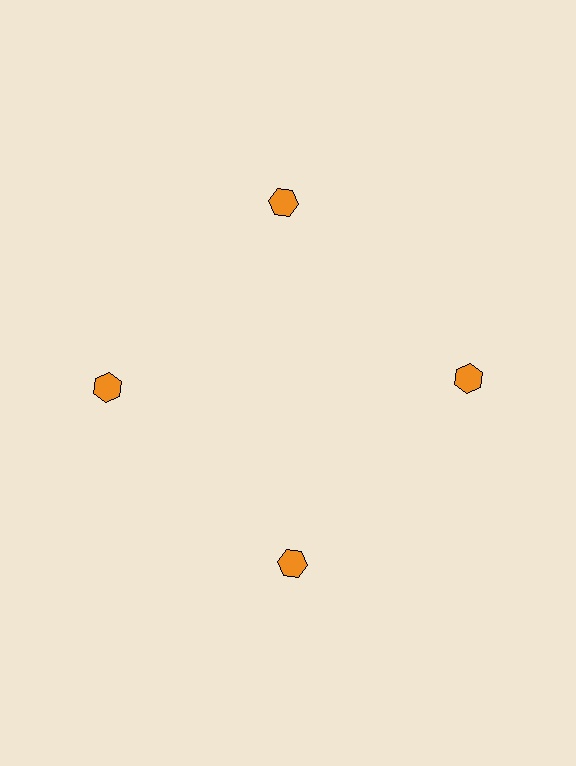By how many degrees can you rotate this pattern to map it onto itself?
The pattern maps onto itself every 90 degrees of rotation.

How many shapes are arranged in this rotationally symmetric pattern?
There are 4 shapes, arranged in 4 groups of 1.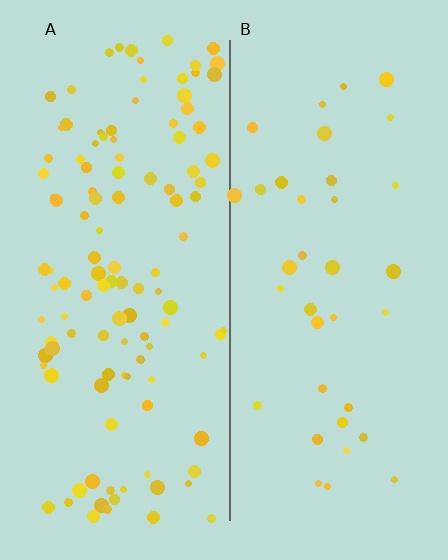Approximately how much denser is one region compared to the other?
Approximately 3.1× — region A over region B.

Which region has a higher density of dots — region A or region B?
A (the left).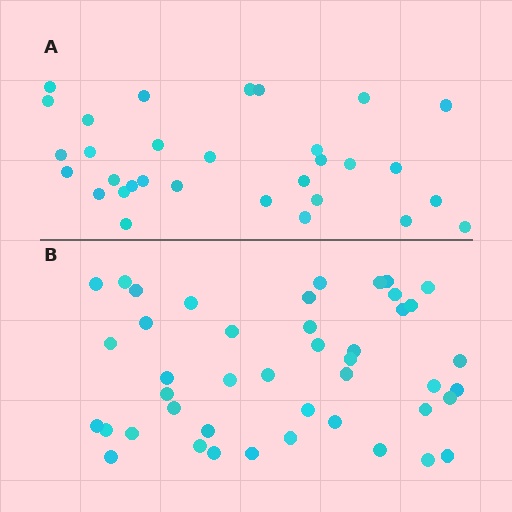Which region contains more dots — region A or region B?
Region B (the bottom region) has more dots.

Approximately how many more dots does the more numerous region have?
Region B has approximately 15 more dots than region A.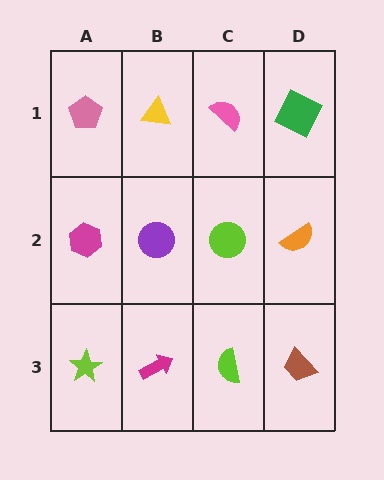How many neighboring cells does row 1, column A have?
2.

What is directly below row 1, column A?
A magenta hexagon.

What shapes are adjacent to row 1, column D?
An orange semicircle (row 2, column D), a pink semicircle (row 1, column C).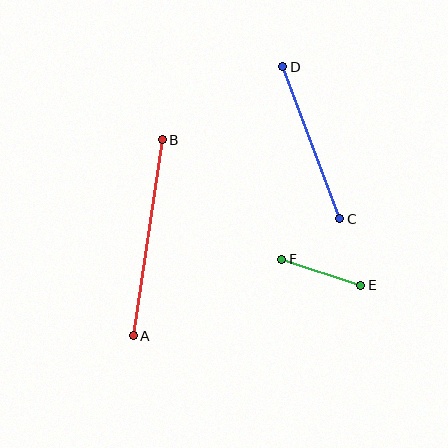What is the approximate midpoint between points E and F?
The midpoint is at approximately (321, 272) pixels.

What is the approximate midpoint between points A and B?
The midpoint is at approximately (148, 238) pixels.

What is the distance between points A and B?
The distance is approximately 198 pixels.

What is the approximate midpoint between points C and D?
The midpoint is at approximately (311, 143) pixels.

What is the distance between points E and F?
The distance is approximately 83 pixels.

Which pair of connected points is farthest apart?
Points A and B are farthest apart.